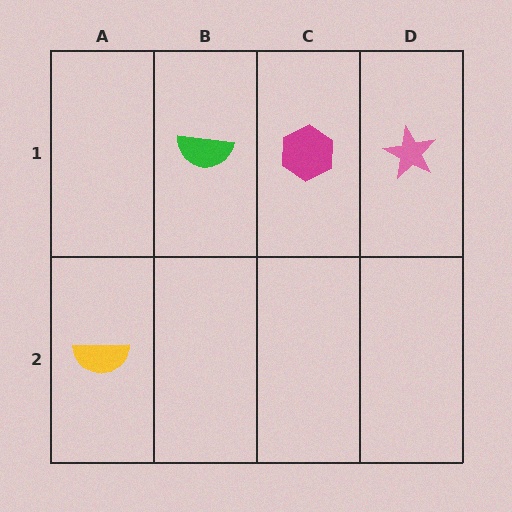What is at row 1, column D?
A pink star.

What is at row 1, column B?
A green semicircle.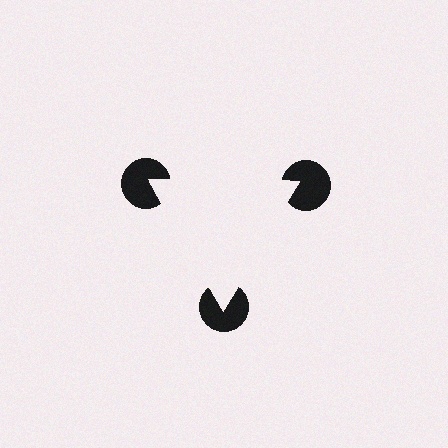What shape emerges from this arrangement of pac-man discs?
An illusory triangle — its edges are inferred from the aligned wedge cuts in the pac-man discs, not physically drawn.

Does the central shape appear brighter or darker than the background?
It typically appears slightly brighter than the background, even though no actual brightness change is drawn.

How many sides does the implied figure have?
3 sides.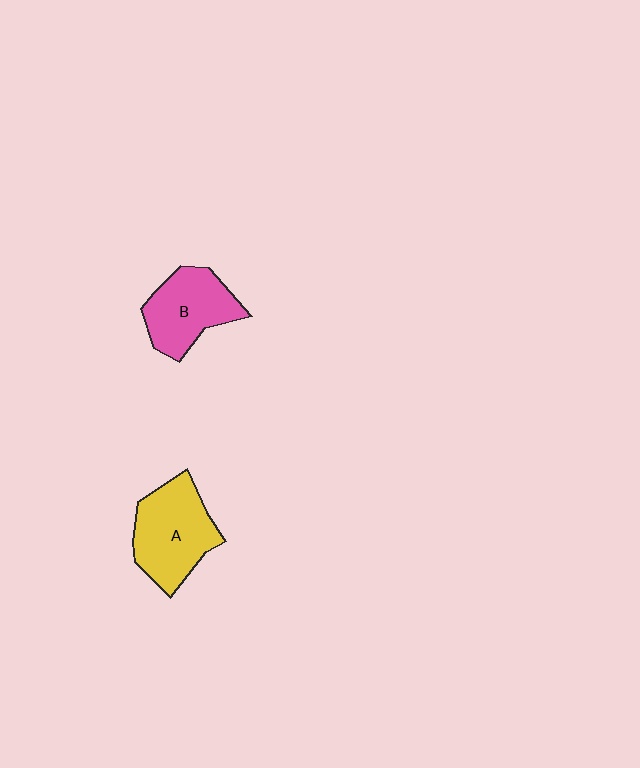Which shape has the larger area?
Shape A (yellow).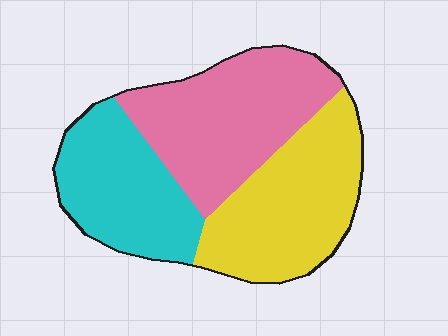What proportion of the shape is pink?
Pink takes up about three eighths (3/8) of the shape.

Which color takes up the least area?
Cyan, at roughly 30%.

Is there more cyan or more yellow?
Yellow.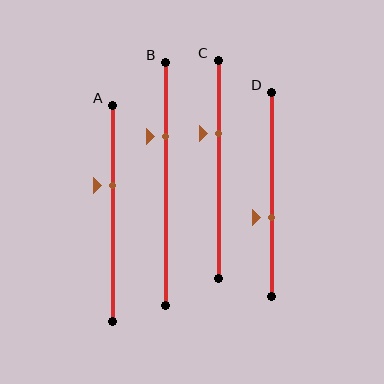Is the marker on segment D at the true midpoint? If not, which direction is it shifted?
No, the marker on segment D is shifted downward by about 11% of the segment length.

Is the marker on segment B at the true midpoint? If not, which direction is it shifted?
No, the marker on segment B is shifted upward by about 20% of the segment length.